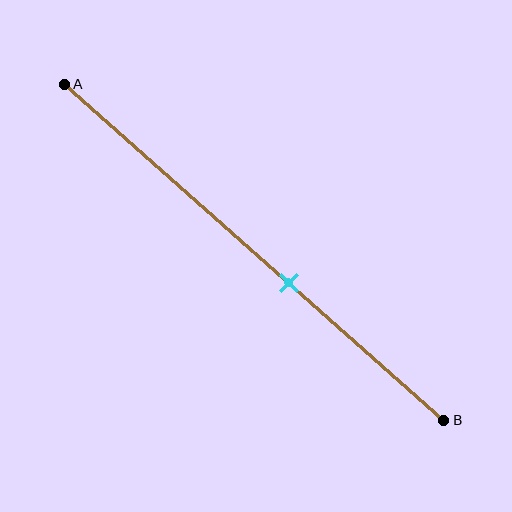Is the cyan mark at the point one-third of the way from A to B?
No, the mark is at about 60% from A, not at the 33% one-third point.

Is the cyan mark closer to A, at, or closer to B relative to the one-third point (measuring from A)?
The cyan mark is closer to point B than the one-third point of segment AB.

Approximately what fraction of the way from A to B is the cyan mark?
The cyan mark is approximately 60% of the way from A to B.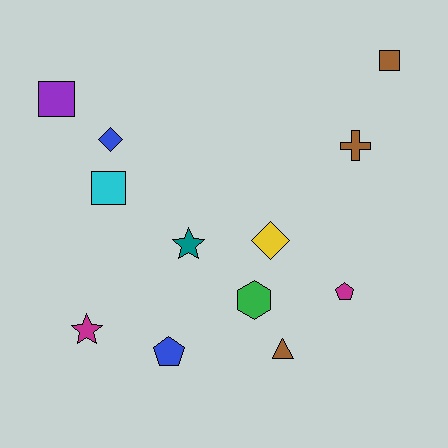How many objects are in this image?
There are 12 objects.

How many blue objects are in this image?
There are 2 blue objects.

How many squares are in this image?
There are 3 squares.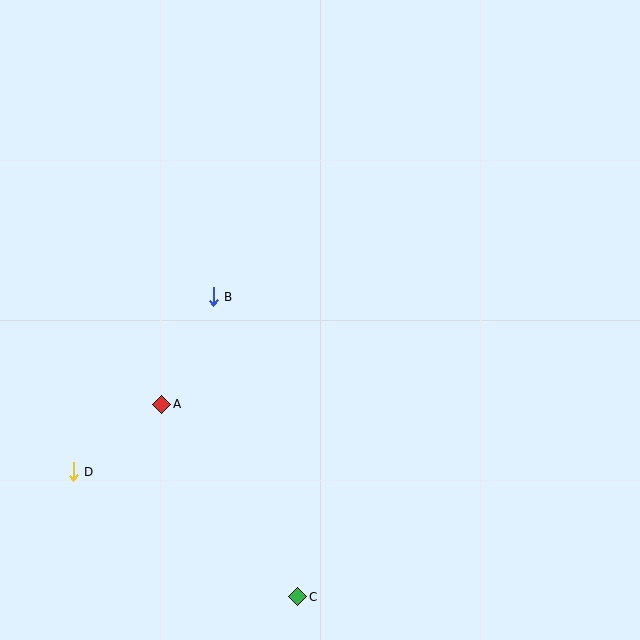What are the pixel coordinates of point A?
Point A is at (162, 404).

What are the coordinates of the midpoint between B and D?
The midpoint between B and D is at (143, 384).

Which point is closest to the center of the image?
Point B at (213, 297) is closest to the center.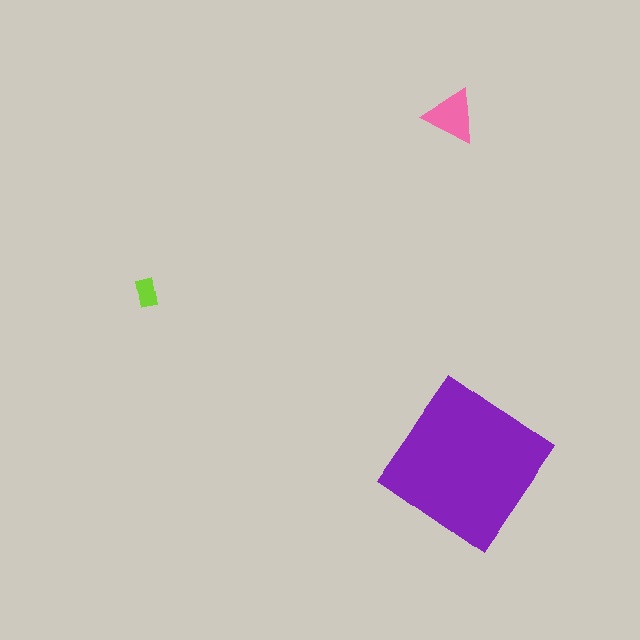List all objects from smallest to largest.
The lime rectangle, the pink triangle, the purple diamond.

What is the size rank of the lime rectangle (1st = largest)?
3rd.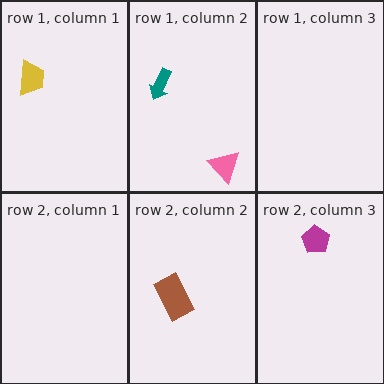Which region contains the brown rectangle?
The row 2, column 2 region.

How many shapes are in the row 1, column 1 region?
1.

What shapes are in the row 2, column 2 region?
The brown rectangle.